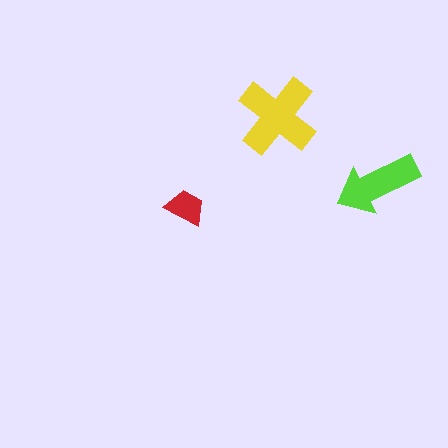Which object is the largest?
The yellow cross.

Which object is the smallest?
The red trapezoid.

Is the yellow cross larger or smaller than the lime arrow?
Larger.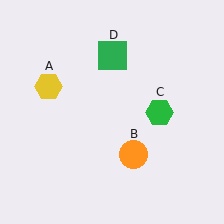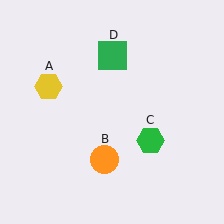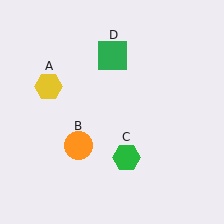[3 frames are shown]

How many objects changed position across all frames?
2 objects changed position: orange circle (object B), green hexagon (object C).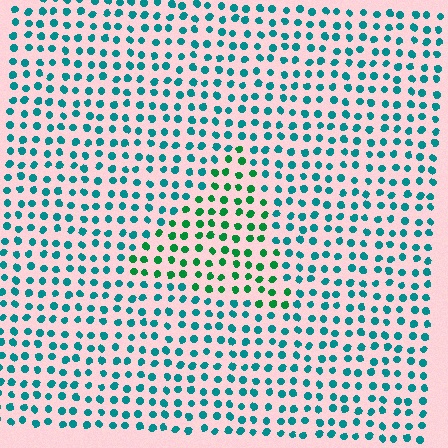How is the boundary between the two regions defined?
The boundary is defined purely by a slight shift in hue (about 38 degrees). Spacing, size, and orientation are identical on both sides.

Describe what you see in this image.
The image is filled with small teal elements in a uniform arrangement. A triangle-shaped region is visible where the elements are tinted to a slightly different hue, forming a subtle color boundary.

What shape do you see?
I see a triangle.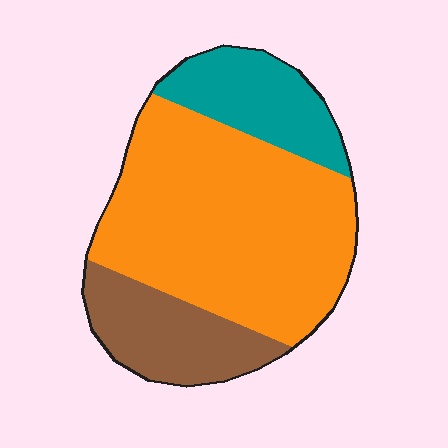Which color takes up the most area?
Orange, at roughly 60%.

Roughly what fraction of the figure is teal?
Teal takes up about one fifth (1/5) of the figure.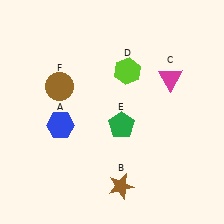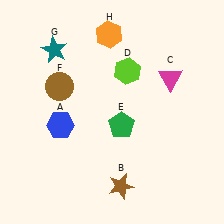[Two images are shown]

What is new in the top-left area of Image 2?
An orange hexagon (H) was added in the top-left area of Image 2.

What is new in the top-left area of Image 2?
A teal star (G) was added in the top-left area of Image 2.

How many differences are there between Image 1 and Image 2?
There are 2 differences between the two images.